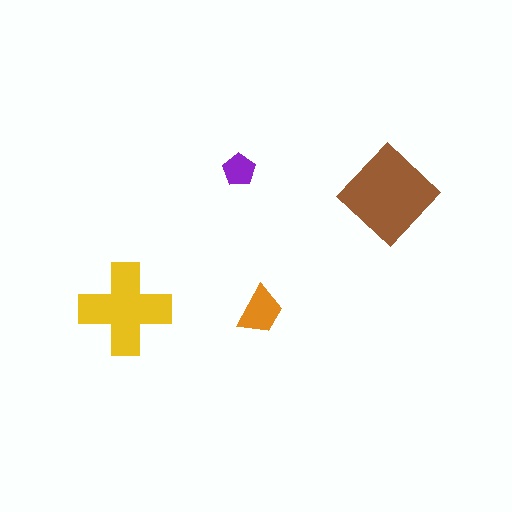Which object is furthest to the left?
The yellow cross is leftmost.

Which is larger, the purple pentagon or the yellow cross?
The yellow cross.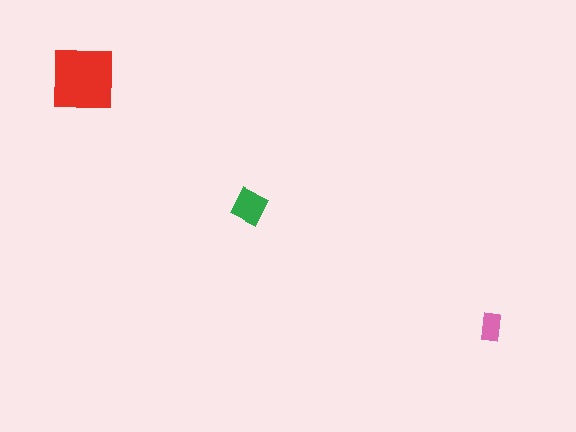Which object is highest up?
The red square is topmost.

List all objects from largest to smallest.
The red square, the green diamond, the pink rectangle.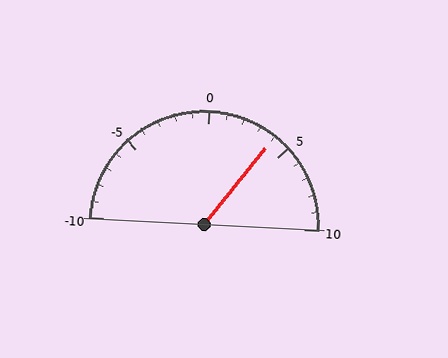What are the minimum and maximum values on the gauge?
The gauge ranges from -10 to 10.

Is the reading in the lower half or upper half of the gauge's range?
The reading is in the upper half of the range (-10 to 10).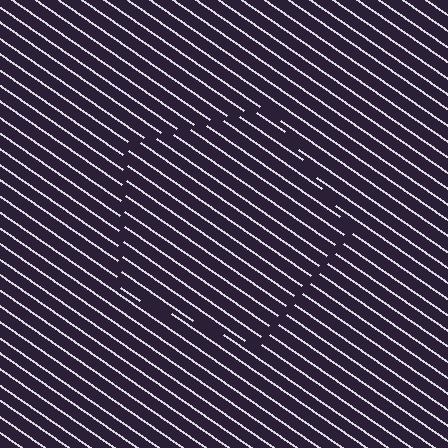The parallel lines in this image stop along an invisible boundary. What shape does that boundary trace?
An illusory pentagon. The interior of the shape contains the same grating, shifted by half a period — the contour is defined by the phase discontinuity where line-ends from the inner and outer gratings abut.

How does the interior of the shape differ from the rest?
The interior of the shape contains the same grating, shifted by half a period — the contour is defined by the phase discontinuity where line-ends from the inner and outer gratings abut.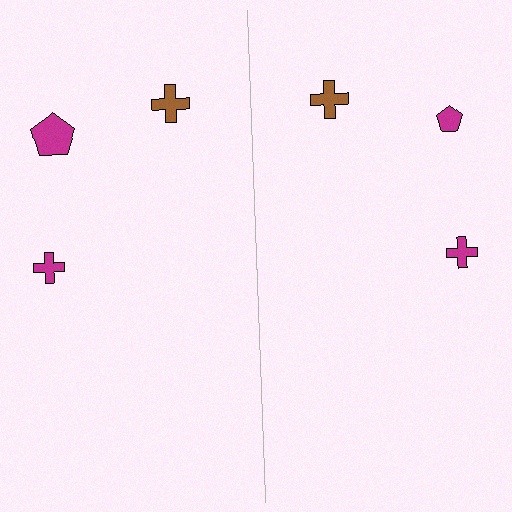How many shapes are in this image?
There are 6 shapes in this image.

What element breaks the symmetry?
The magenta pentagon on the right side has a different size than its mirror counterpart.